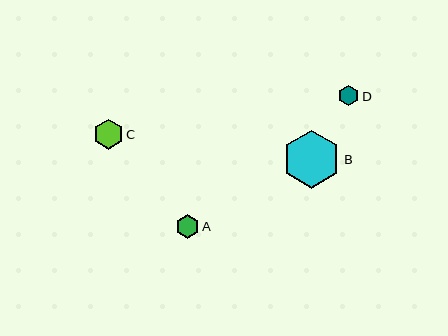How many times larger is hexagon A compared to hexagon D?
Hexagon A is approximately 1.2 times the size of hexagon D.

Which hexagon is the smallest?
Hexagon D is the smallest with a size of approximately 20 pixels.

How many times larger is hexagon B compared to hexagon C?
Hexagon B is approximately 2.0 times the size of hexagon C.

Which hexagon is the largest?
Hexagon B is the largest with a size of approximately 59 pixels.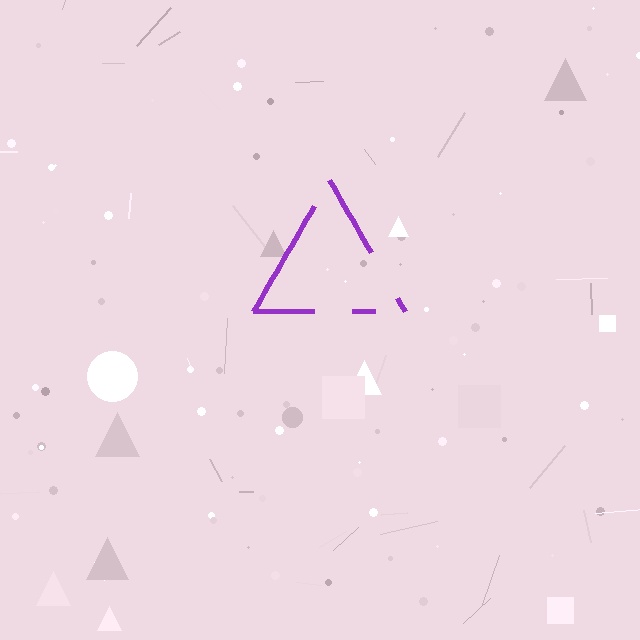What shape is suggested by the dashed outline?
The dashed outline suggests a triangle.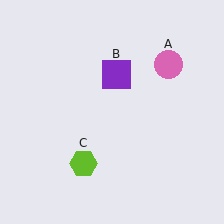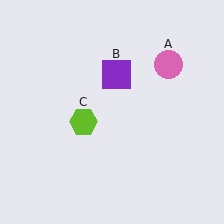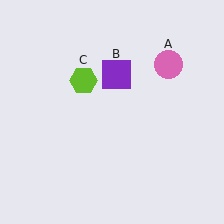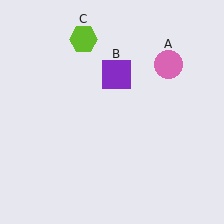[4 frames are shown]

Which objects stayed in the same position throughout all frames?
Pink circle (object A) and purple square (object B) remained stationary.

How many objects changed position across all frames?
1 object changed position: lime hexagon (object C).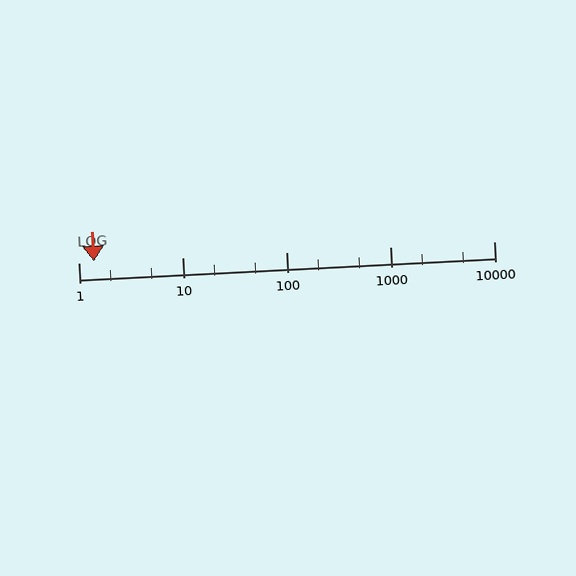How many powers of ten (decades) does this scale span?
The scale spans 4 decades, from 1 to 10000.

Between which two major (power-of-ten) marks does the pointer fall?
The pointer is between 1 and 10.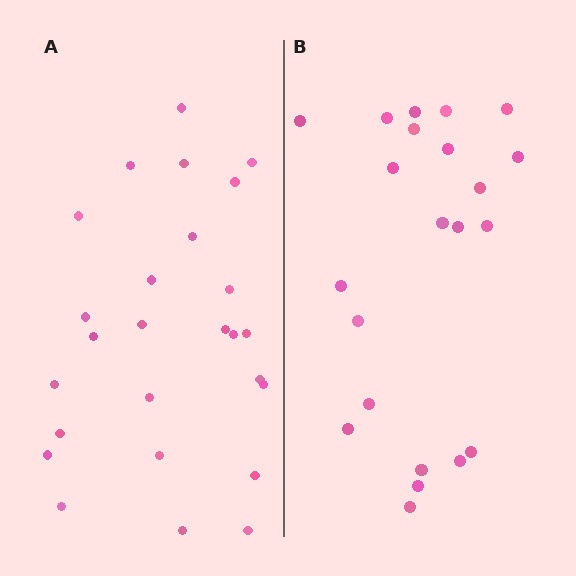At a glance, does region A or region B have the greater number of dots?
Region A (the left region) has more dots.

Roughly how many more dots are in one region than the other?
Region A has about 4 more dots than region B.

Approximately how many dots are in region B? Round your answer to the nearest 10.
About 20 dots. (The exact count is 22, which rounds to 20.)